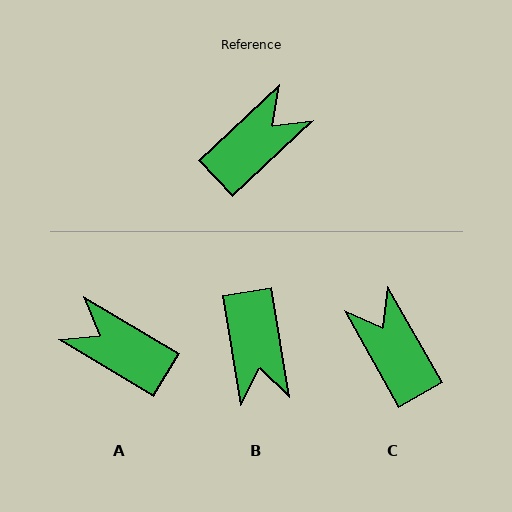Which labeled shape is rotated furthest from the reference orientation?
B, about 124 degrees away.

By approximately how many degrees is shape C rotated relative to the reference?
Approximately 76 degrees counter-clockwise.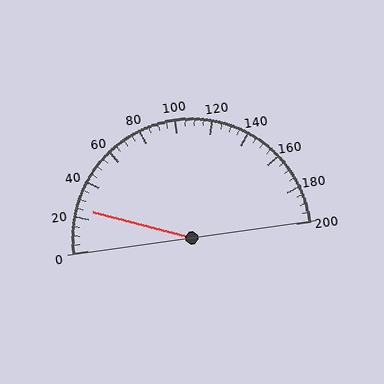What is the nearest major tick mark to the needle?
The nearest major tick mark is 20.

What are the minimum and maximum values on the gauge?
The gauge ranges from 0 to 200.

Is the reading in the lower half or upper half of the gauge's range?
The reading is in the lower half of the range (0 to 200).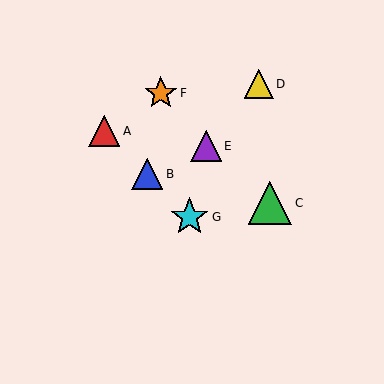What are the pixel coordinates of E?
Object E is at (206, 146).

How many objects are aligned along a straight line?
3 objects (A, B, G) are aligned along a straight line.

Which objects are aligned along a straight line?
Objects A, B, G are aligned along a straight line.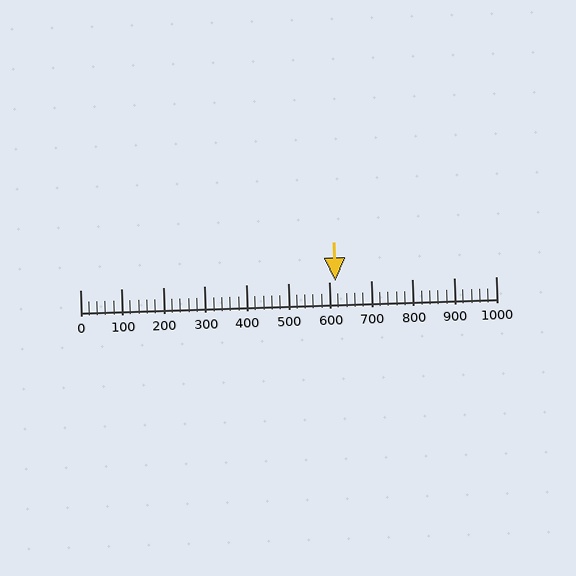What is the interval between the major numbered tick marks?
The major tick marks are spaced 100 units apart.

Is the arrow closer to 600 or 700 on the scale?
The arrow is closer to 600.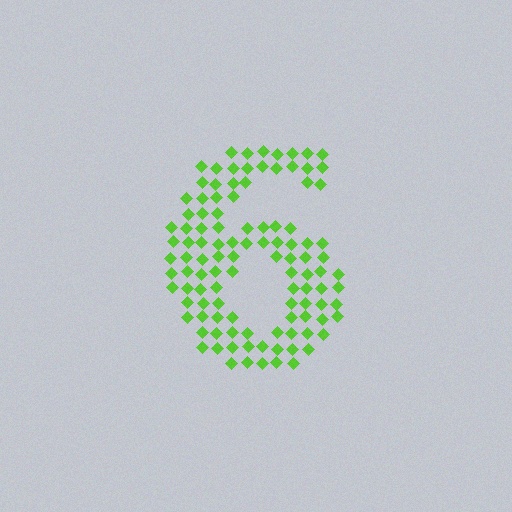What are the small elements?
The small elements are diamonds.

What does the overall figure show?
The overall figure shows the digit 6.